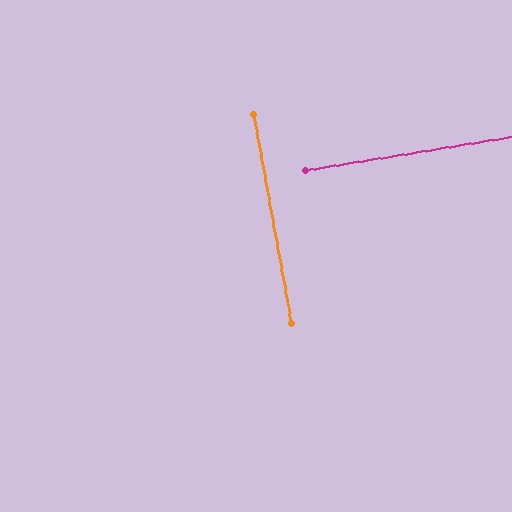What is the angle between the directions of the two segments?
Approximately 89 degrees.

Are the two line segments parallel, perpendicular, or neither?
Perpendicular — they meet at approximately 89°.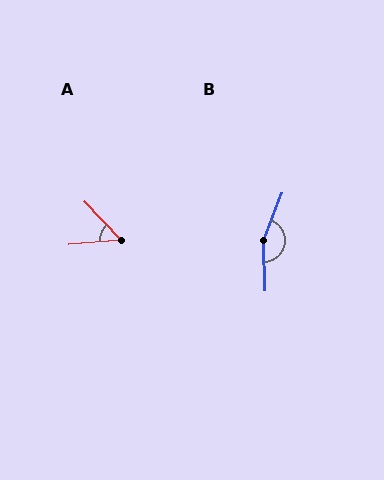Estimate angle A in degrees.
Approximately 51 degrees.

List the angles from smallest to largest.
A (51°), B (157°).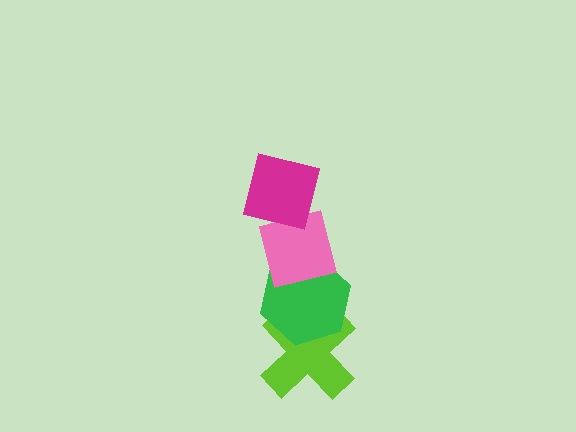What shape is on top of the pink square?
The magenta square is on top of the pink square.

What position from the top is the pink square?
The pink square is 2nd from the top.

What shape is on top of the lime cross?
The green hexagon is on top of the lime cross.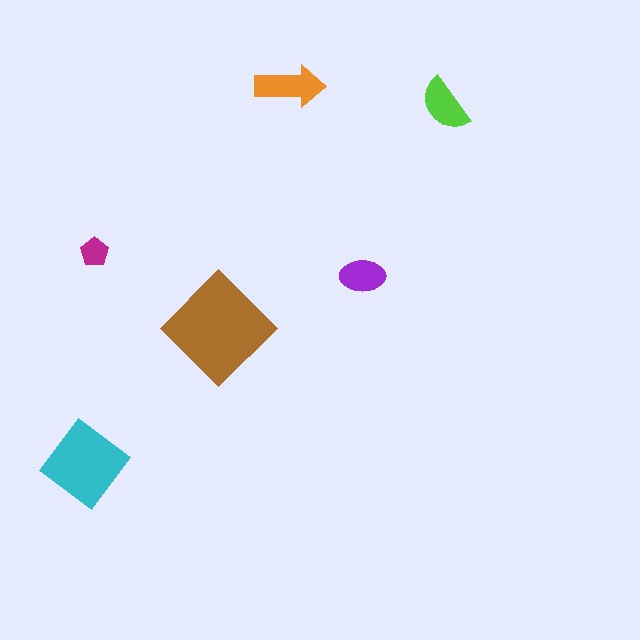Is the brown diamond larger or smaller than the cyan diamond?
Larger.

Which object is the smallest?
The magenta pentagon.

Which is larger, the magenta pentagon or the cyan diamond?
The cyan diamond.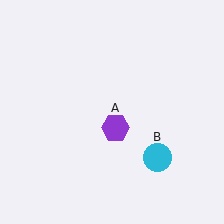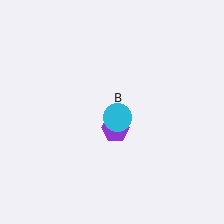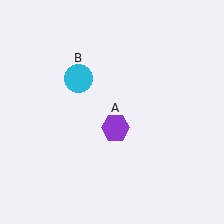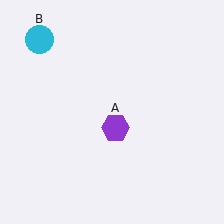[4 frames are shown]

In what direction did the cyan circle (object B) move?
The cyan circle (object B) moved up and to the left.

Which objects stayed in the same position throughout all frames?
Purple hexagon (object A) remained stationary.